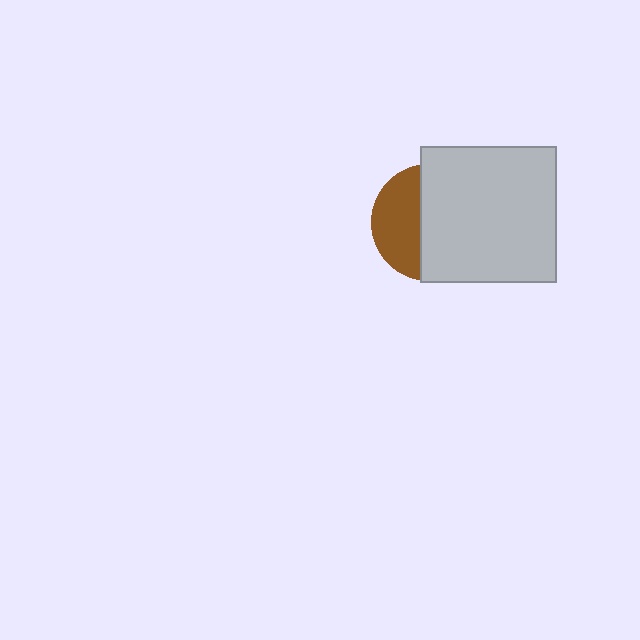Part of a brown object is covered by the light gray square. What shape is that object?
It is a circle.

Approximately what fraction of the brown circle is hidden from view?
Roughly 61% of the brown circle is hidden behind the light gray square.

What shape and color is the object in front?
The object in front is a light gray square.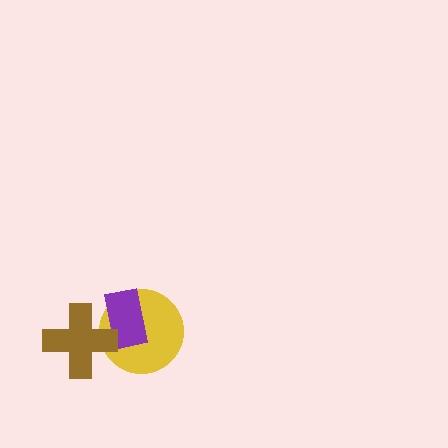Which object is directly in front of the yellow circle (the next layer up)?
The purple rectangle is directly in front of the yellow circle.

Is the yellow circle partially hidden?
Yes, it is partially covered by another shape.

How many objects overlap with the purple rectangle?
2 objects overlap with the purple rectangle.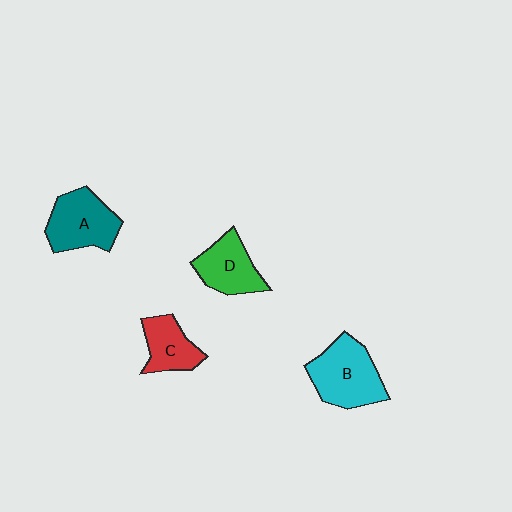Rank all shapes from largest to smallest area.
From largest to smallest: B (cyan), A (teal), D (green), C (red).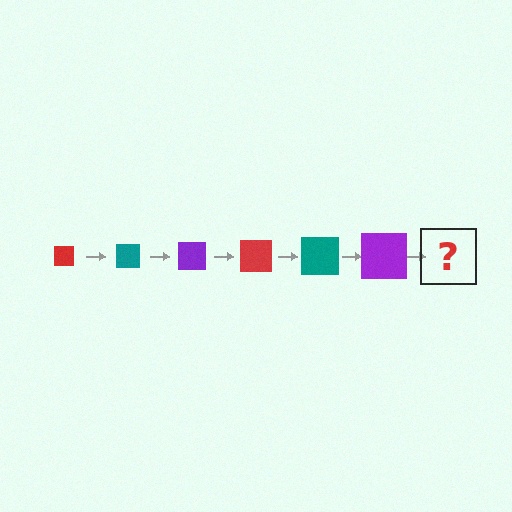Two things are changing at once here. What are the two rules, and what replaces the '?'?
The two rules are that the square grows larger each step and the color cycles through red, teal, and purple. The '?' should be a red square, larger than the previous one.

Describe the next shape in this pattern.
It should be a red square, larger than the previous one.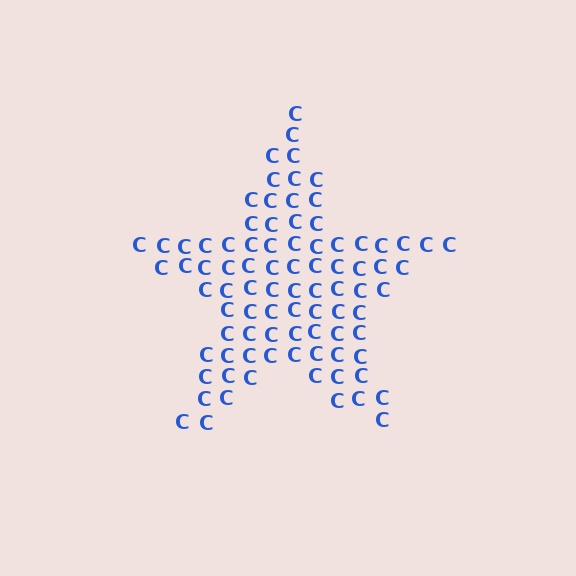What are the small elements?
The small elements are letter C's.